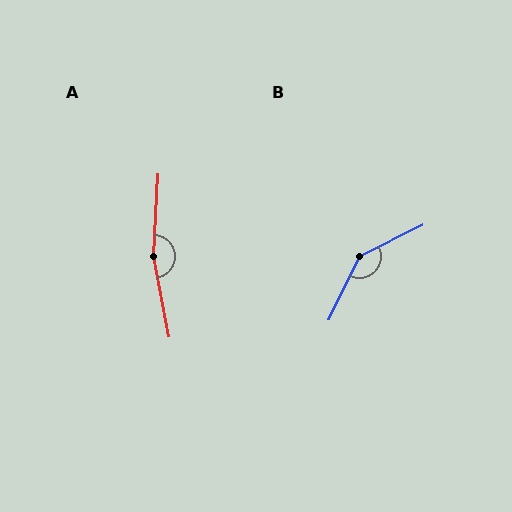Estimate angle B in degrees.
Approximately 142 degrees.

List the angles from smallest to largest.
B (142°), A (166°).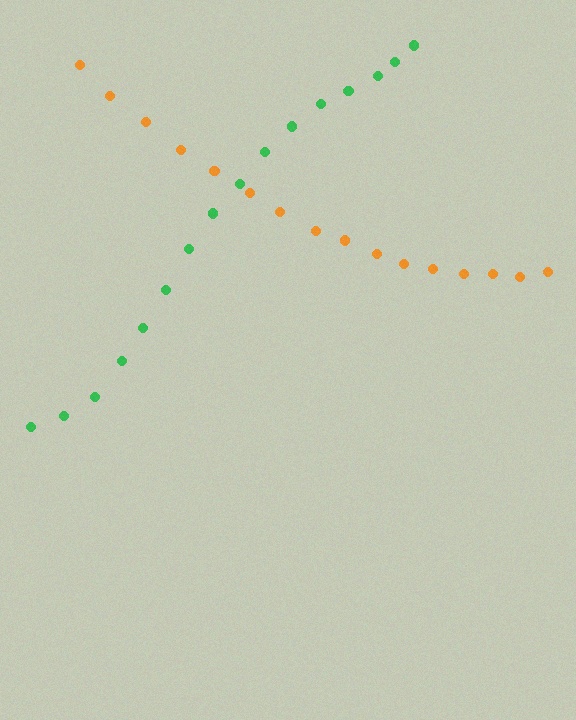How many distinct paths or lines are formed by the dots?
There are 2 distinct paths.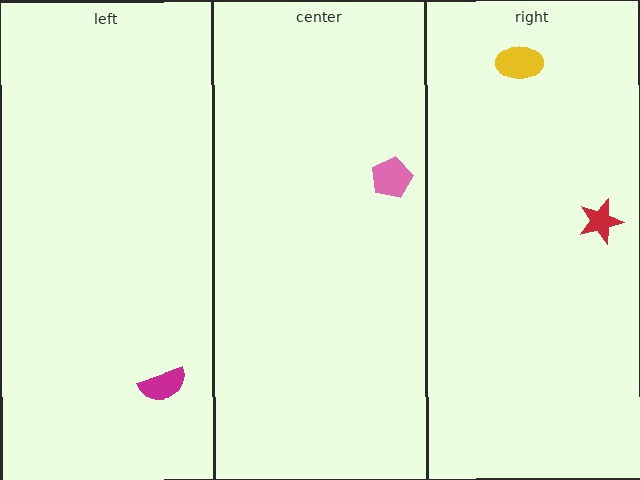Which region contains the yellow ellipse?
The right region.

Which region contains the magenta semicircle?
The left region.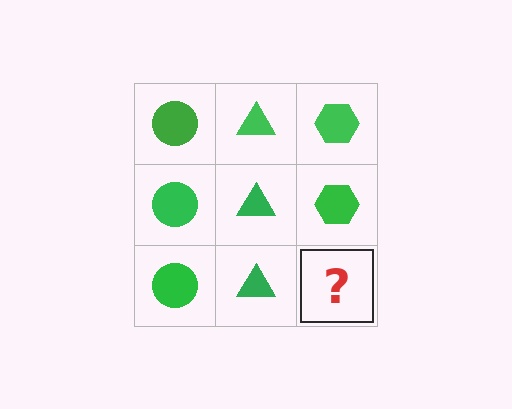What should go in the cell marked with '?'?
The missing cell should contain a green hexagon.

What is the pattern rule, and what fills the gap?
The rule is that each column has a consistent shape. The gap should be filled with a green hexagon.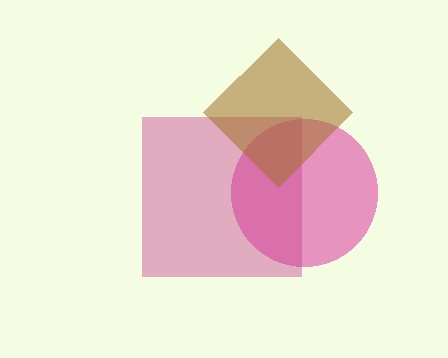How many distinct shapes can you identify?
There are 3 distinct shapes: a pink circle, a magenta square, a brown diamond.